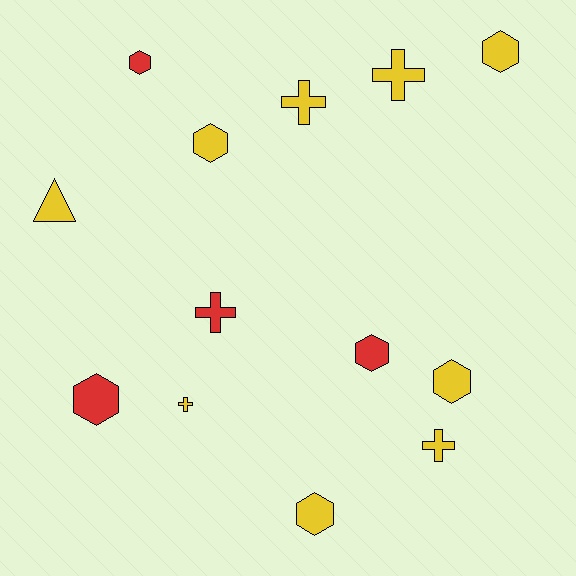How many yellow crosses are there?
There are 4 yellow crosses.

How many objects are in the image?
There are 13 objects.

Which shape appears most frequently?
Hexagon, with 7 objects.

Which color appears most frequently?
Yellow, with 9 objects.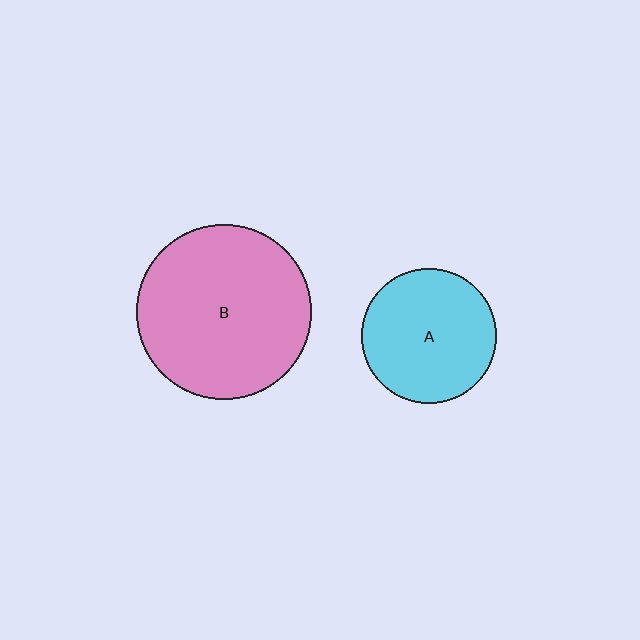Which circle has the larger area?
Circle B (pink).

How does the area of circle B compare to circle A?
Approximately 1.7 times.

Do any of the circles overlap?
No, none of the circles overlap.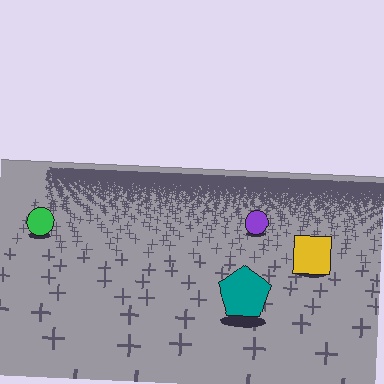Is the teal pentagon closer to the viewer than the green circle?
Yes. The teal pentagon is closer — you can tell from the texture gradient: the ground texture is coarser near it.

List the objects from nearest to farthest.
From nearest to farthest: the teal pentagon, the yellow square, the green circle, the purple circle.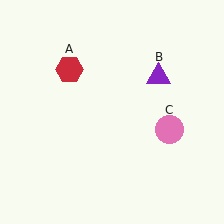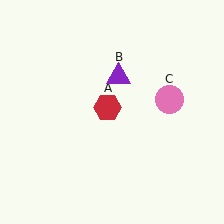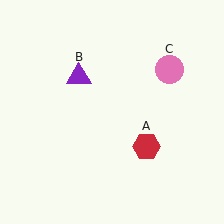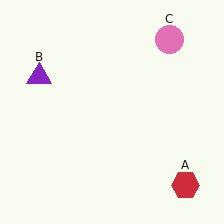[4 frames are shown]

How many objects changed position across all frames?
3 objects changed position: red hexagon (object A), purple triangle (object B), pink circle (object C).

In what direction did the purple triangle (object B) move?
The purple triangle (object B) moved left.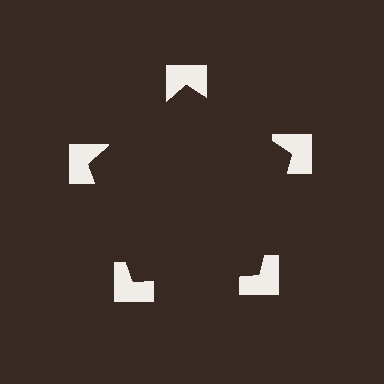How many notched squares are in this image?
There are 5 — one at each vertex of the illusory pentagon.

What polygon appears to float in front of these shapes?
An illusory pentagon — its edges are inferred from the aligned wedge cuts in the notched squares, not physically drawn.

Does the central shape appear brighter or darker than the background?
It typically appears slightly darker than the background, even though no actual brightness change is drawn.